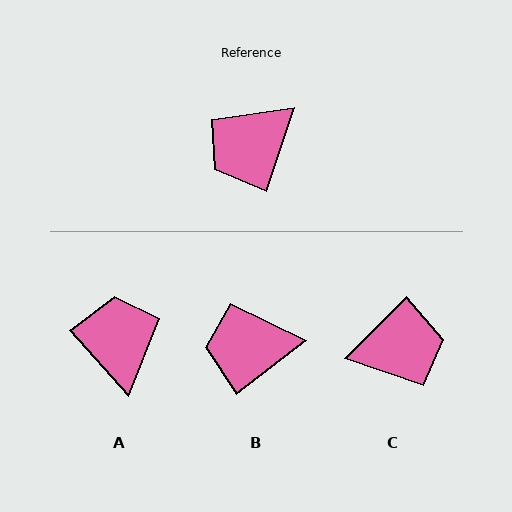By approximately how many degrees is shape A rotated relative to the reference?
Approximately 120 degrees clockwise.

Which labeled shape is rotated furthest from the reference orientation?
C, about 154 degrees away.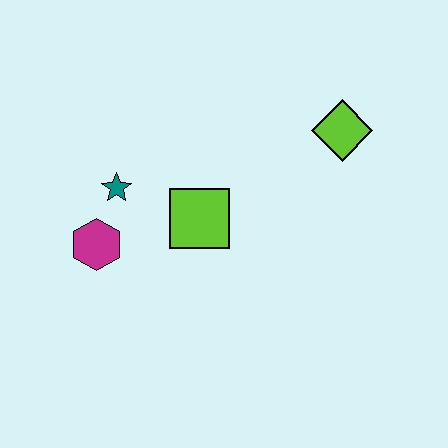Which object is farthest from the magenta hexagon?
The lime diamond is farthest from the magenta hexagon.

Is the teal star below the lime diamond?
Yes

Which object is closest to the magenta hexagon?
The teal star is closest to the magenta hexagon.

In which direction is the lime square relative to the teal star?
The lime square is to the right of the teal star.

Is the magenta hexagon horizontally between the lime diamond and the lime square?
No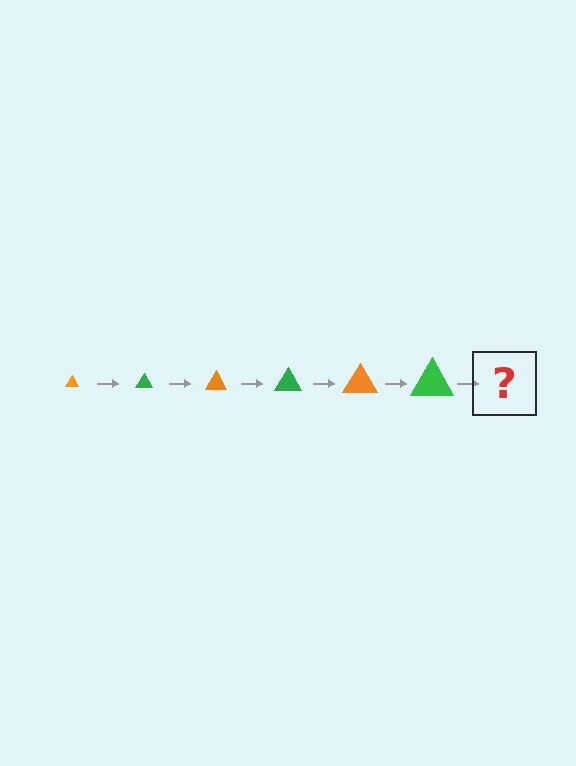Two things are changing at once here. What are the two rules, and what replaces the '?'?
The two rules are that the triangle grows larger each step and the color cycles through orange and green. The '?' should be an orange triangle, larger than the previous one.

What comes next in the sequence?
The next element should be an orange triangle, larger than the previous one.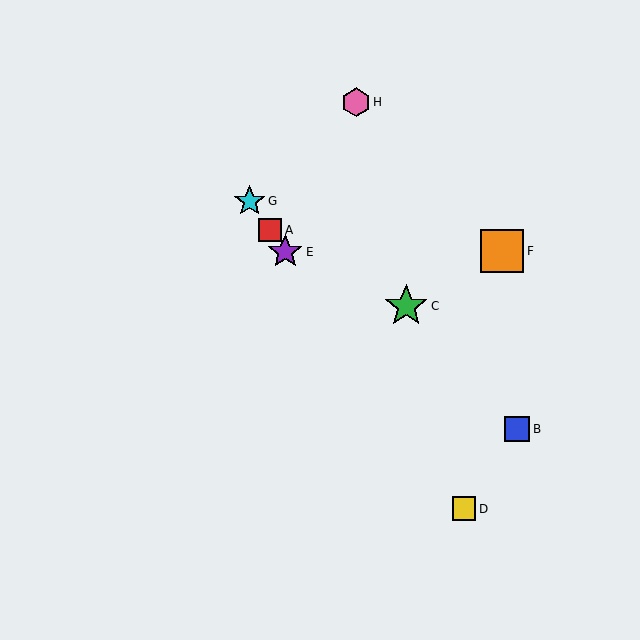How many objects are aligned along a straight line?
4 objects (A, D, E, G) are aligned along a straight line.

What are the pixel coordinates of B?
Object B is at (517, 429).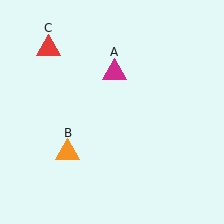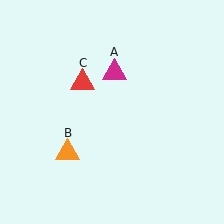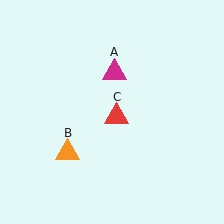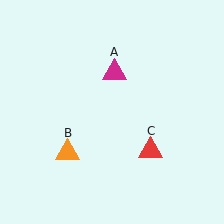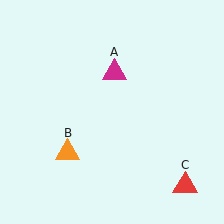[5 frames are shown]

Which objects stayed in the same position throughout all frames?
Magenta triangle (object A) and orange triangle (object B) remained stationary.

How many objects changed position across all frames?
1 object changed position: red triangle (object C).